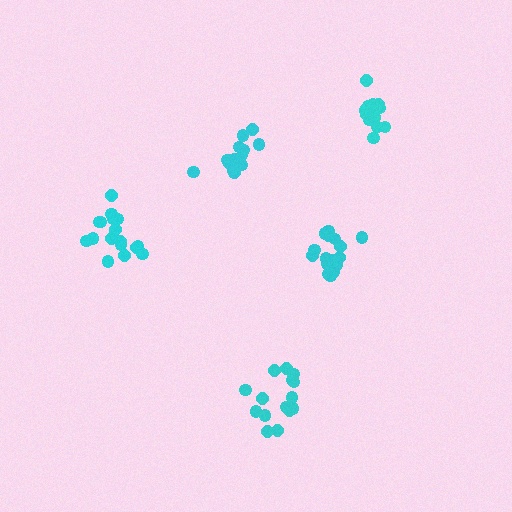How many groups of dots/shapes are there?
There are 5 groups.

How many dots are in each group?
Group 1: 17 dots, Group 2: 16 dots, Group 3: 16 dots, Group 4: 12 dots, Group 5: 16 dots (77 total).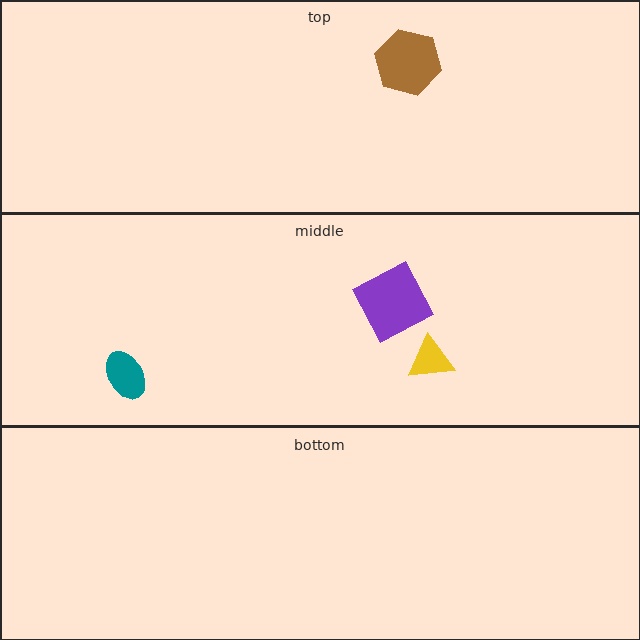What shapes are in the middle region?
The purple square, the yellow triangle, the teal ellipse.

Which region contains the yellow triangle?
The middle region.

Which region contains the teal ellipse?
The middle region.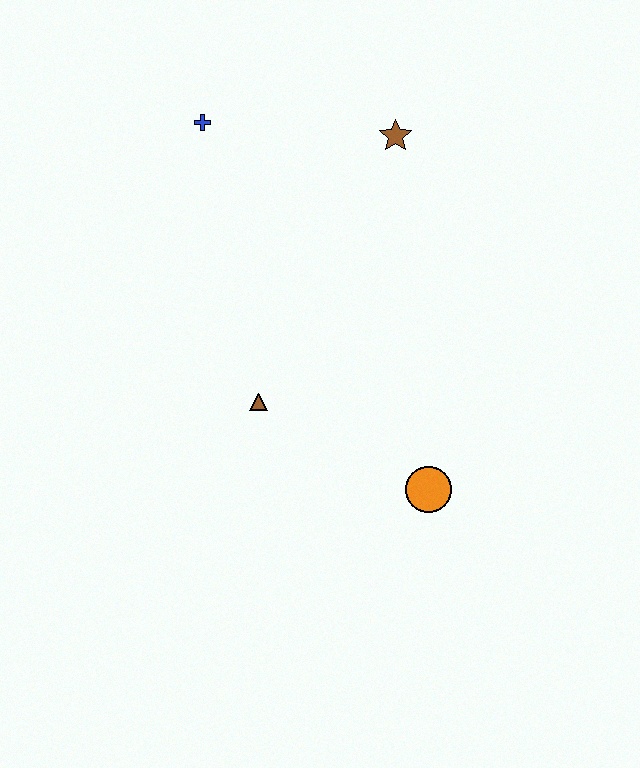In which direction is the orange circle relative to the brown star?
The orange circle is below the brown star.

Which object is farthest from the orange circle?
The blue cross is farthest from the orange circle.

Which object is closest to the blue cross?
The brown star is closest to the blue cross.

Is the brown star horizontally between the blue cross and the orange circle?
Yes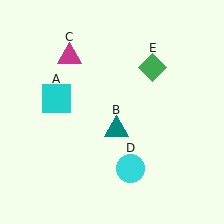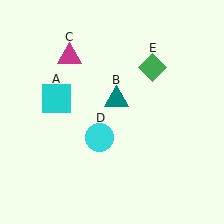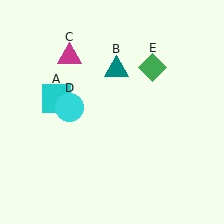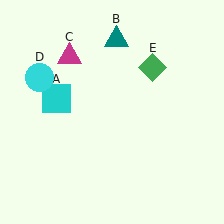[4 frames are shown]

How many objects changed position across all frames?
2 objects changed position: teal triangle (object B), cyan circle (object D).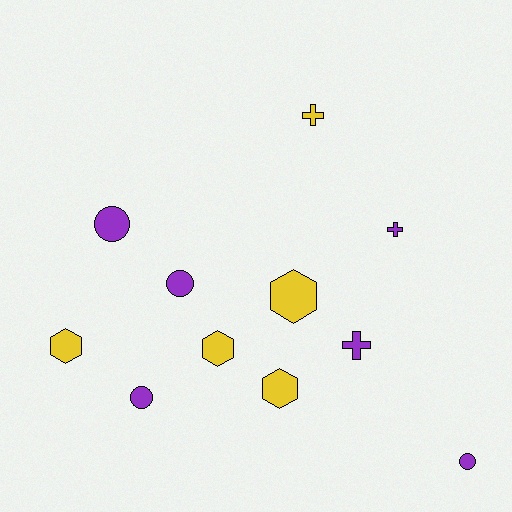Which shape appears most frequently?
Hexagon, with 4 objects.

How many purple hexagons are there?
There are no purple hexagons.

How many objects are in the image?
There are 11 objects.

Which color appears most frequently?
Purple, with 6 objects.